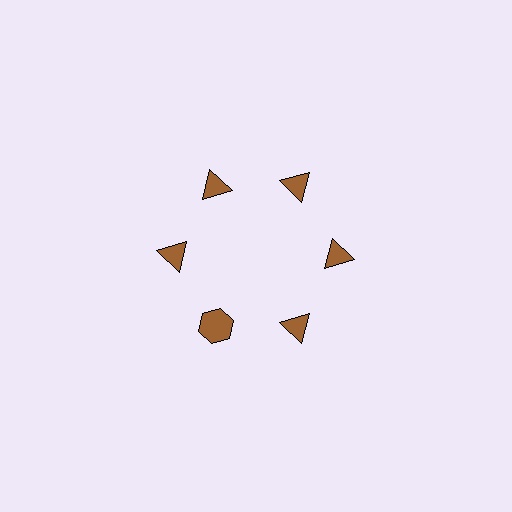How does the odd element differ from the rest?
It has a different shape: hexagon instead of triangle.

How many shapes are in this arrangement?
There are 6 shapes arranged in a ring pattern.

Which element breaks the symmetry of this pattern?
The brown hexagon at roughly the 7 o'clock position breaks the symmetry. All other shapes are brown triangles.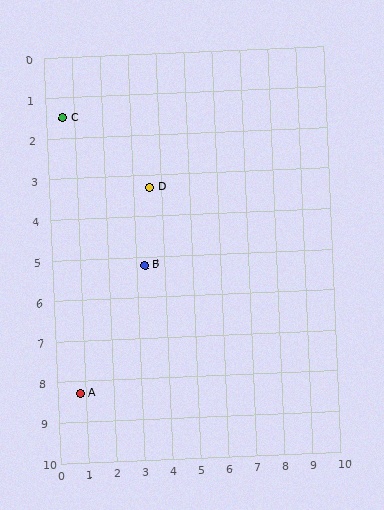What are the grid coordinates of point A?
Point A is at approximately (0.8, 8.3).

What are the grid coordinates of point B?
Point B is at approximately (3.3, 5.2).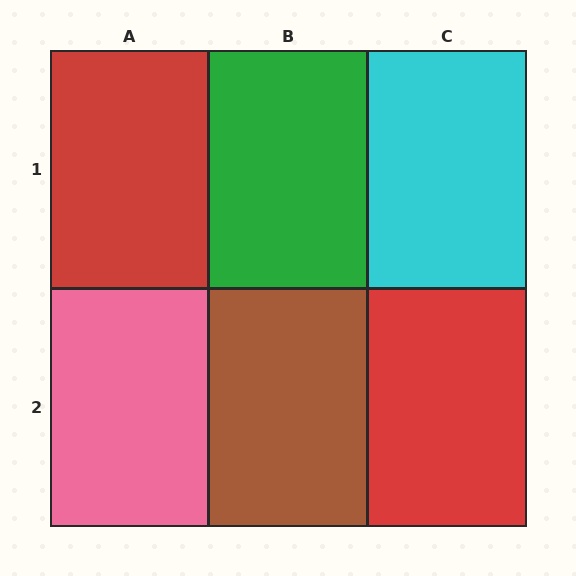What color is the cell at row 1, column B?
Green.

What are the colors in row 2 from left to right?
Pink, brown, red.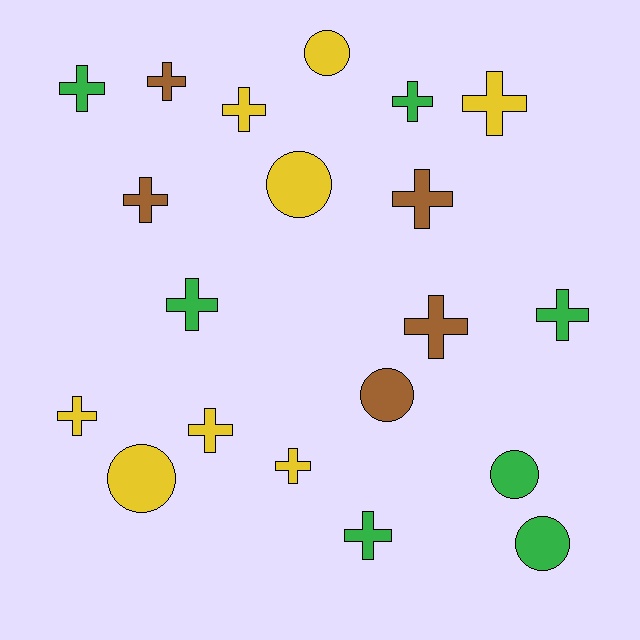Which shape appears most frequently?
Cross, with 14 objects.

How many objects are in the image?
There are 20 objects.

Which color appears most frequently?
Yellow, with 8 objects.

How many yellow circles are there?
There are 3 yellow circles.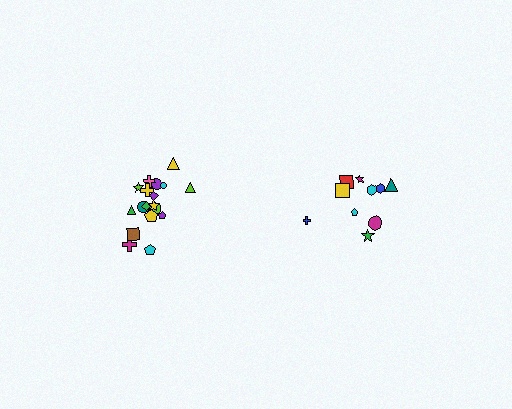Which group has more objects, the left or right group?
The left group.